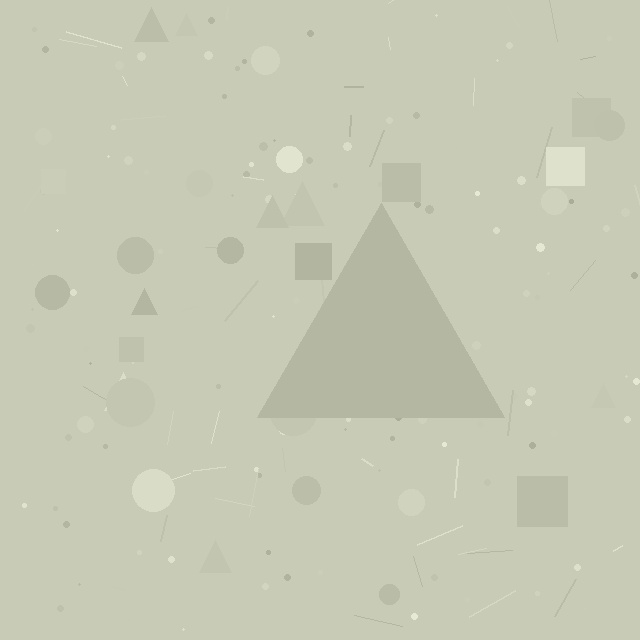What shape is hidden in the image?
A triangle is hidden in the image.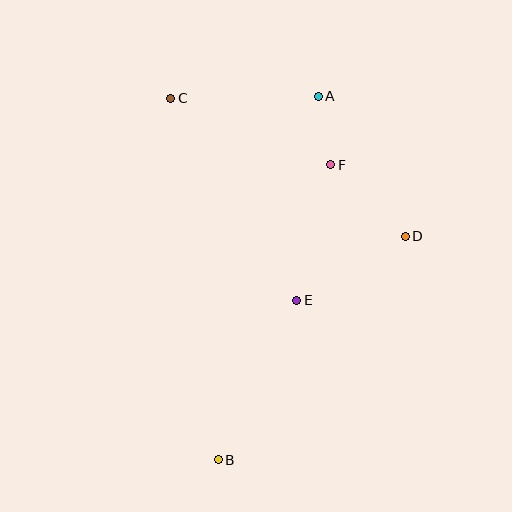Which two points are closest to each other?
Points A and F are closest to each other.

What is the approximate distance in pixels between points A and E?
The distance between A and E is approximately 205 pixels.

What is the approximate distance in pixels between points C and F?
The distance between C and F is approximately 174 pixels.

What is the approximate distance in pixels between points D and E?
The distance between D and E is approximately 126 pixels.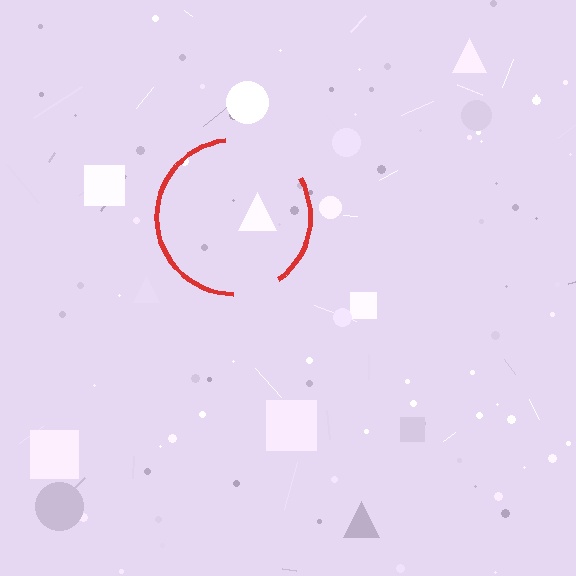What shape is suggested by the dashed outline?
The dashed outline suggests a circle.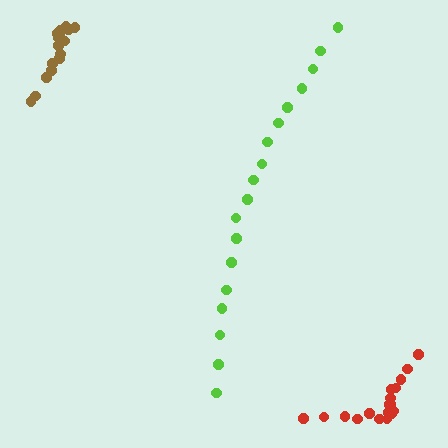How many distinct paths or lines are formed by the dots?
There are 3 distinct paths.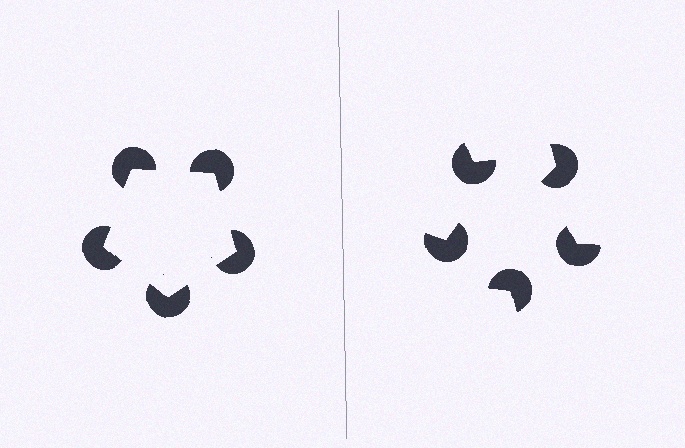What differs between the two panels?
The pac-man discs are positioned identically on both sides; only the wedge orientations differ. On the left they align to a pentagon; on the right they are misaligned.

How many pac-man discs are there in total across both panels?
10 — 5 on each side.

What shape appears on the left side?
An illusory pentagon.